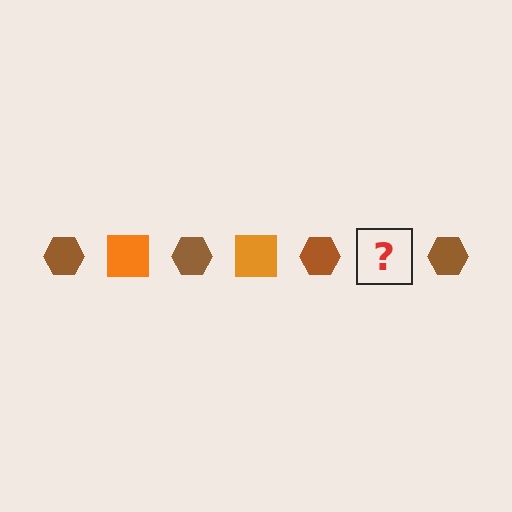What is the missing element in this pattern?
The missing element is an orange square.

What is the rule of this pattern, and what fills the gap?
The rule is that the pattern alternates between brown hexagon and orange square. The gap should be filled with an orange square.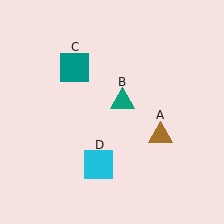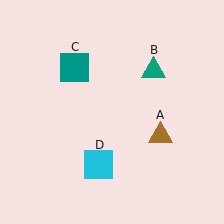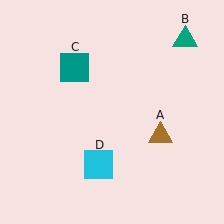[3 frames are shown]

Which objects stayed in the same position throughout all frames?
Brown triangle (object A) and teal square (object C) and cyan square (object D) remained stationary.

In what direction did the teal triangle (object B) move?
The teal triangle (object B) moved up and to the right.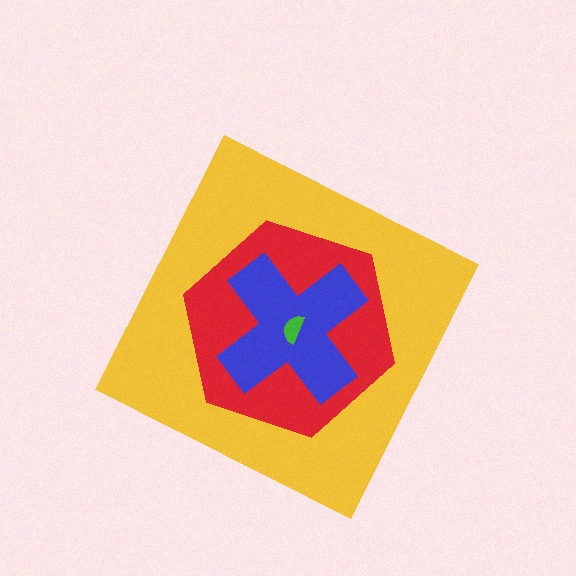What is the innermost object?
The green semicircle.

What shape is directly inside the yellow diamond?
The red hexagon.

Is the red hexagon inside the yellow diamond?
Yes.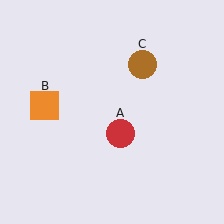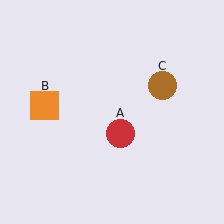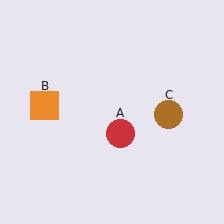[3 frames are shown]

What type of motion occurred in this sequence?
The brown circle (object C) rotated clockwise around the center of the scene.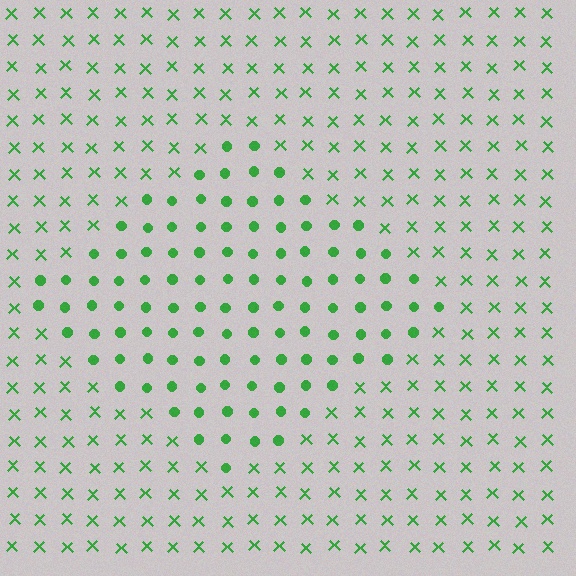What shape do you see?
I see a diamond.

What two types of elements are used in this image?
The image uses circles inside the diamond region and X marks outside it.